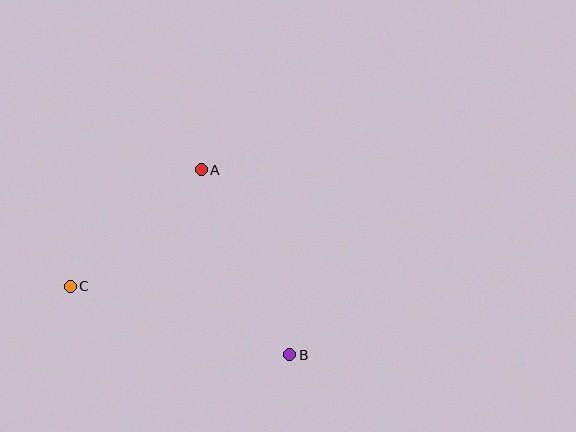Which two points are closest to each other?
Points A and C are closest to each other.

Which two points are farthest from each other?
Points B and C are farthest from each other.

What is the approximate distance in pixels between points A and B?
The distance between A and B is approximately 205 pixels.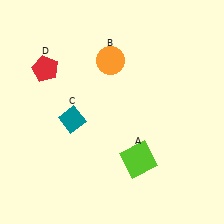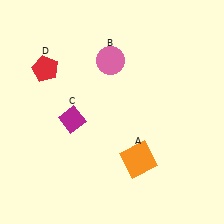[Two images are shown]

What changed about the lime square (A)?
In Image 1, A is lime. In Image 2, it changed to orange.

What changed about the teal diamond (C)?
In Image 1, C is teal. In Image 2, it changed to magenta.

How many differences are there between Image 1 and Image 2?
There are 3 differences between the two images.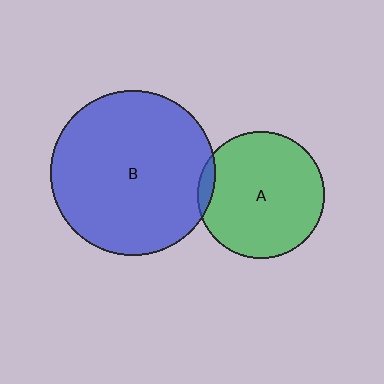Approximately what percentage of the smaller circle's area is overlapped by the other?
Approximately 5%.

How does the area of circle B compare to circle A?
Approximately 1.7 times.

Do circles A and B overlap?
Yes.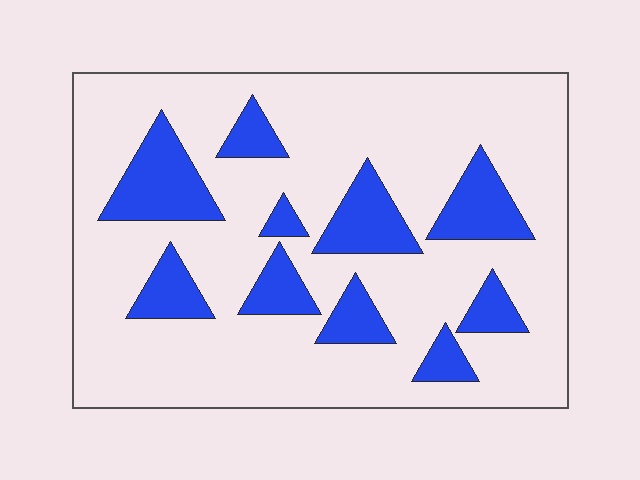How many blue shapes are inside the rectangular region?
10.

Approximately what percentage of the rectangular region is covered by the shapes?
Approximately 20%.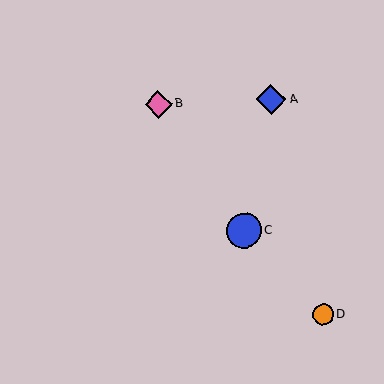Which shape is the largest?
The blue circle (labeled C) is the largest.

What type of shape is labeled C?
Shape C is a blue circle.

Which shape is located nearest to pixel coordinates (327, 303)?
The orange circle (labeled D) at (323, 315) is nearest to that location.